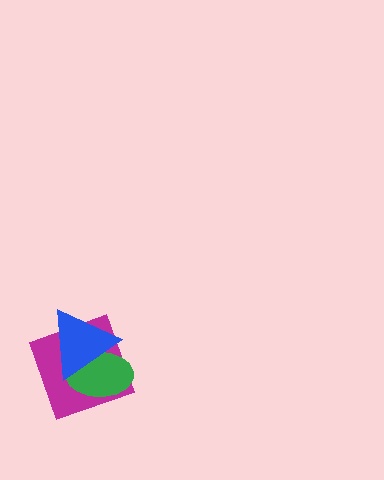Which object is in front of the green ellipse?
The blue triangle is in front of the green ellipse.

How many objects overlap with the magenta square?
2 objects overlap with the magenta square.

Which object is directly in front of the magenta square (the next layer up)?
The green ellipse is directly in front of the magenta square.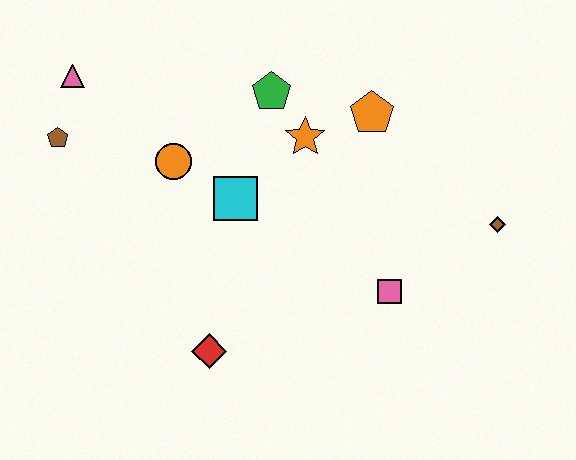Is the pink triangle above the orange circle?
Yes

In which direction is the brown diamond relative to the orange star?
The brown diamond is to the right of the orange star.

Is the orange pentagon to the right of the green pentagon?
Yes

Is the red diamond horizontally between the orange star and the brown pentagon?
Yes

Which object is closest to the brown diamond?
The pink square is closest to the brown diamond.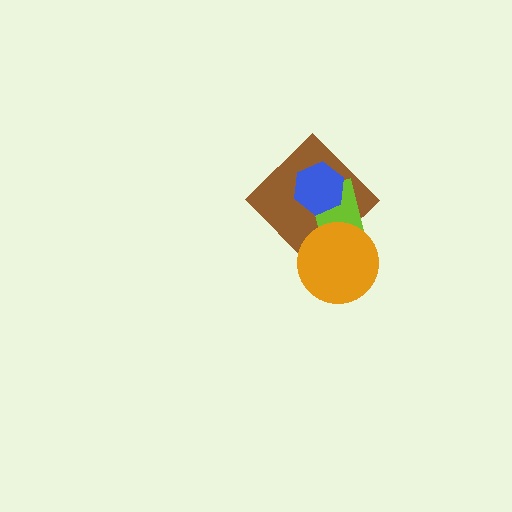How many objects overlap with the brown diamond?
3 objects overlap with the brown diamond.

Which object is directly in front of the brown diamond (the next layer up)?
The lime rectangle is directly in front of the brown diamond.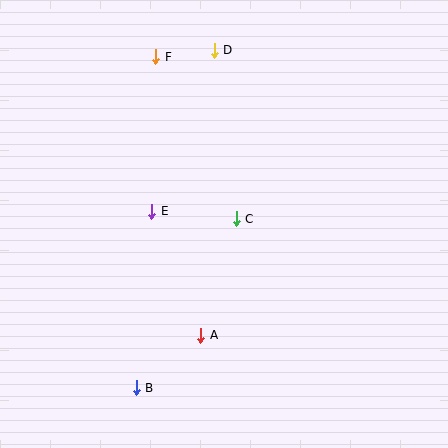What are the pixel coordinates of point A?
Point A is at (201, 335).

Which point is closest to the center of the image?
Point C at (236, 219) is closest to the center.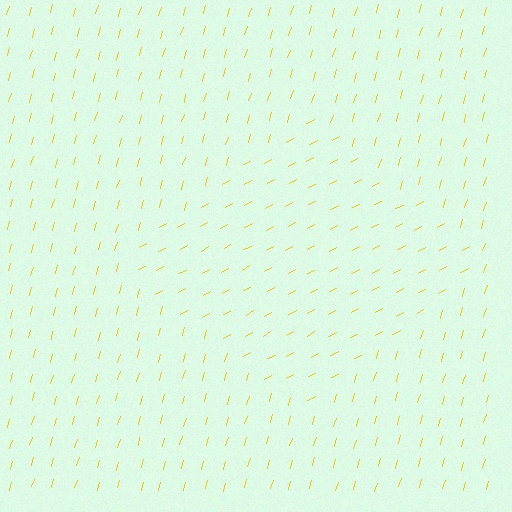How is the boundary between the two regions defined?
The boundary is defined purely by a change in line orientation (approximately 45 degrees difference). All lines are the same color and thickness.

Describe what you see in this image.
The image is filled with small yellow line segments. A diamond region in the image has lines oriented differently from the surrounding lines, creating a visible texture boundary.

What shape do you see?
I see a diamond.